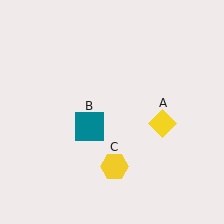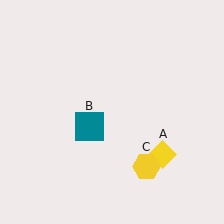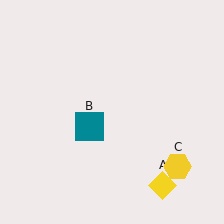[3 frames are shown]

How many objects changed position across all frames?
2 objects changed position: yellow diamond (object A), yellow hexagon (object C).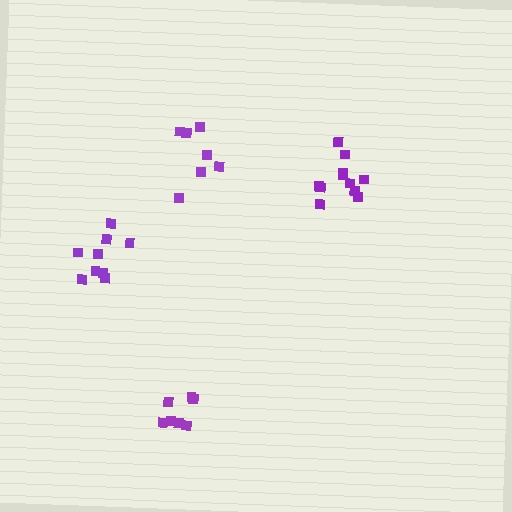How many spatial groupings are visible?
There are 4 spatial groupings.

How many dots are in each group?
Group 1: 7 dots, Group 2: 7 dots, Group 3: 9 dots, Group 4: 11 dots (34 total).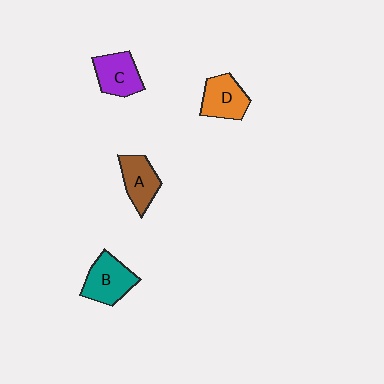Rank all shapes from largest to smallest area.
From largest to smallest: B (teal), D (orange), C (purple), A (brown).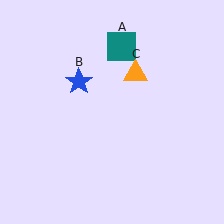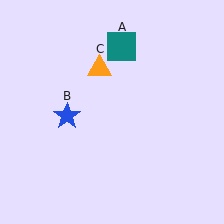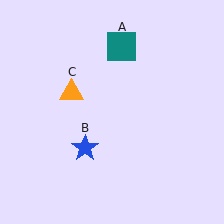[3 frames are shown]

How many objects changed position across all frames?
2 objects changed position: blue star (object B), orange triangle (object C).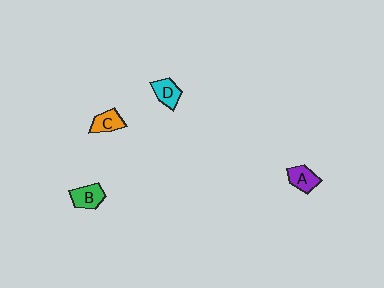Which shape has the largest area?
Shape B (green).